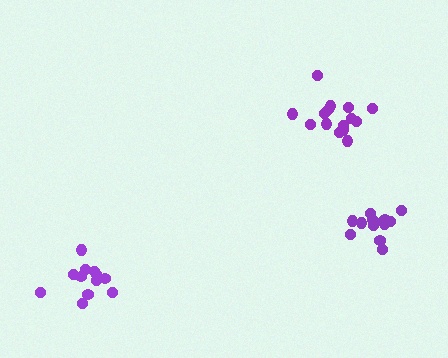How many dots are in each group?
Group 1: 13 dots, Group 2: 12 dots, Group 3: 15 dots (40 total).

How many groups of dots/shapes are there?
There are 3 groups.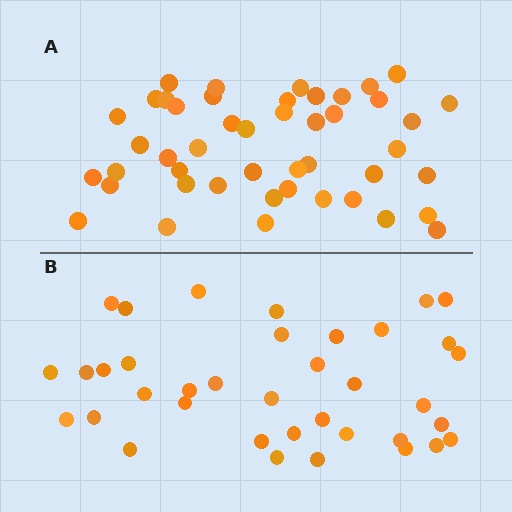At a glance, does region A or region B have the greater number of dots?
Region A (the top region) has more dots.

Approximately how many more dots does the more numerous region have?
Region A has roughly 8 or so more dots than region B.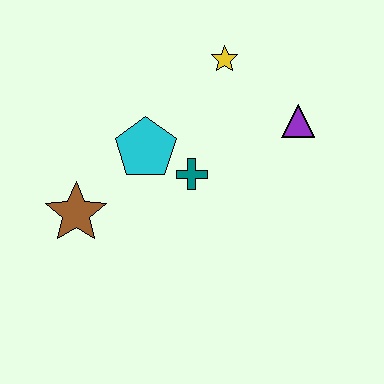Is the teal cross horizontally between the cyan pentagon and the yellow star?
Yes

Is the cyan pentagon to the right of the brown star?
Yes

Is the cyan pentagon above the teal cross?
Yes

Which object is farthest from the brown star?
The purple triangle is farthest from the brown star.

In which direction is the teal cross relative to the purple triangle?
The teal cross is to the left of the purple triangle.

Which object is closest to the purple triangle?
The yellow star is closest to the purple triangle.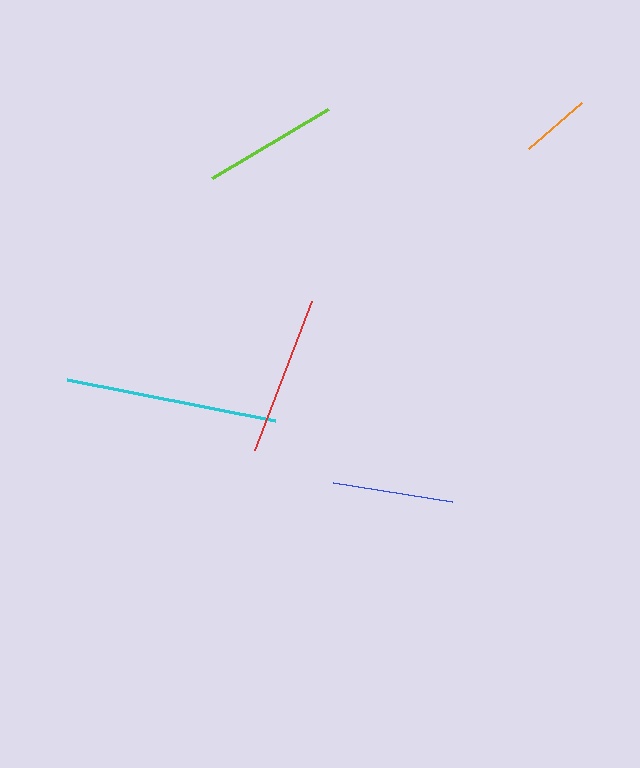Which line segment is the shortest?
The orange line is the shortest at approximately 70 pixels.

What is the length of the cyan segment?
The cyan segment is approximately 212 pixels long.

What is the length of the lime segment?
The lime segment is approximately 135 pixels long.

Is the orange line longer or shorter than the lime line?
The lime line is longer than the orange line.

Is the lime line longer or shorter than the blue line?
The lime line is longer than the blue line.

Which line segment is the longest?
The cyan line is the longest at approximately 212 pixels.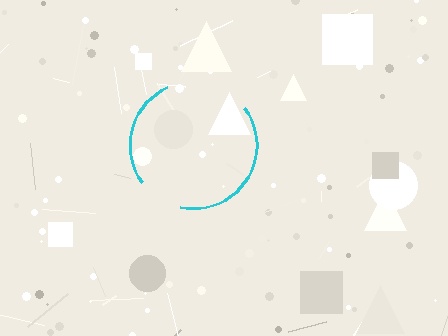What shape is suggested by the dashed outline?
The dashed outline suggests a circle.